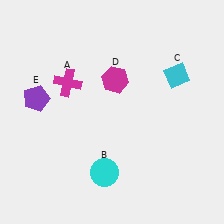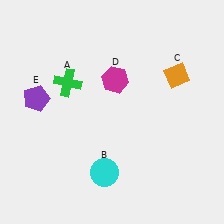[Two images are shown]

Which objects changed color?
A changed from magenta to green. C changed from cyan to orange.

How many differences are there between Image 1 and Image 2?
There are 2 differences between the two images.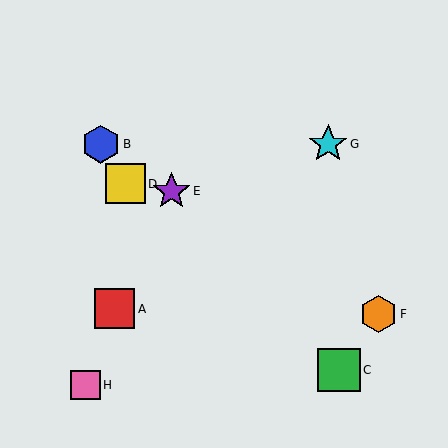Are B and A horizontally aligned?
No, B is at y≈144 and A is at y≈309.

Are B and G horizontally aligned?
Yes, both are at y≈144.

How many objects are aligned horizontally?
2 objects (B, G) are aligned horizontally.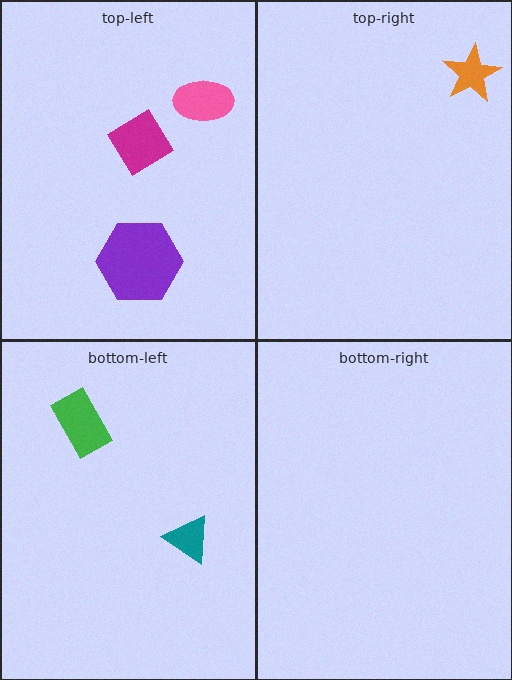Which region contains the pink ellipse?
The top-left region.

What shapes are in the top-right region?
The orange star.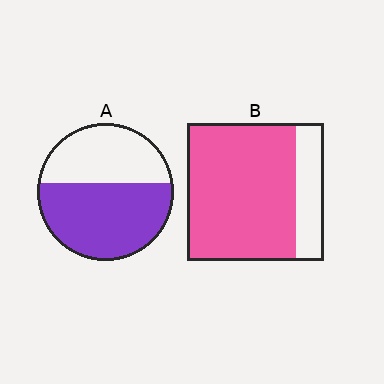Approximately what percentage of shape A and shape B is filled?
A is approximately 60% and B is approximately 80%.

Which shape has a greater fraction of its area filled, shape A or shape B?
Shape B.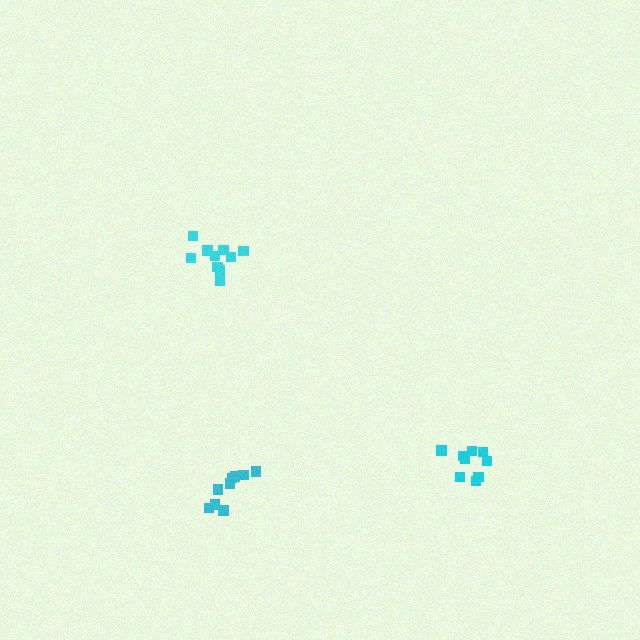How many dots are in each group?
Group 1: 10 dots, Group 2: 9 dots, Group 3: 9 dots (28 total).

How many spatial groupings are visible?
There are 3 spatial groupings.